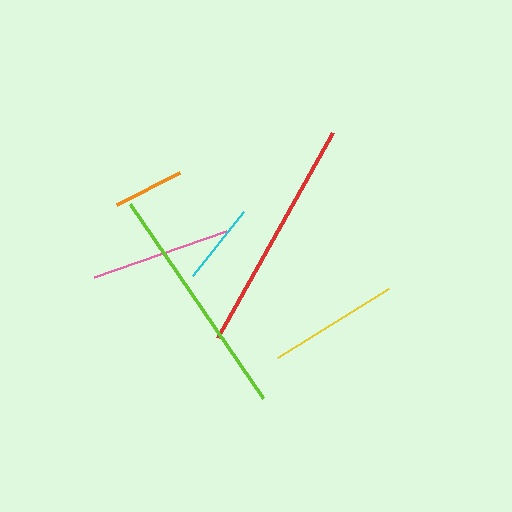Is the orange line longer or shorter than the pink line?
The pink line is longer than the orange line.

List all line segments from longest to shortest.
From longest to shortest: lime, red, pink, yellow, cyan, orange.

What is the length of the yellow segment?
The yellow segment is approximately 131 pixels long.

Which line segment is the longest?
The lime line is the longest at approximately 236 pixels.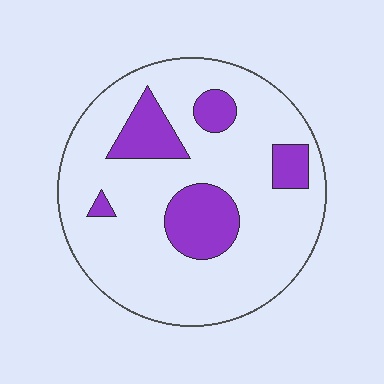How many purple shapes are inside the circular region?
5.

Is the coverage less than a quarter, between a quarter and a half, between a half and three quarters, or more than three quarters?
Less than a quarter.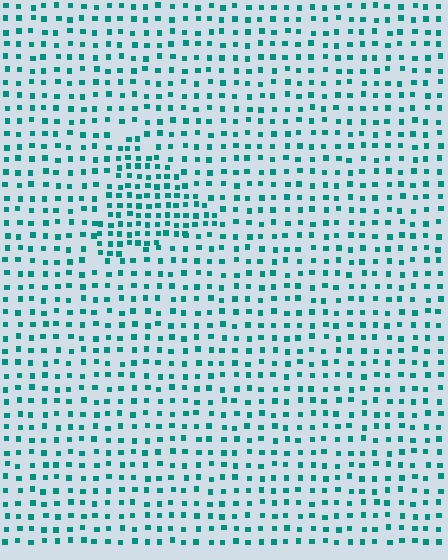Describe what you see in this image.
The image contains small teal elements arranged at two different densities. A triangle-shaped region is visible where the elements are more densely packed than the surrounding area.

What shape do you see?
I see a triangle.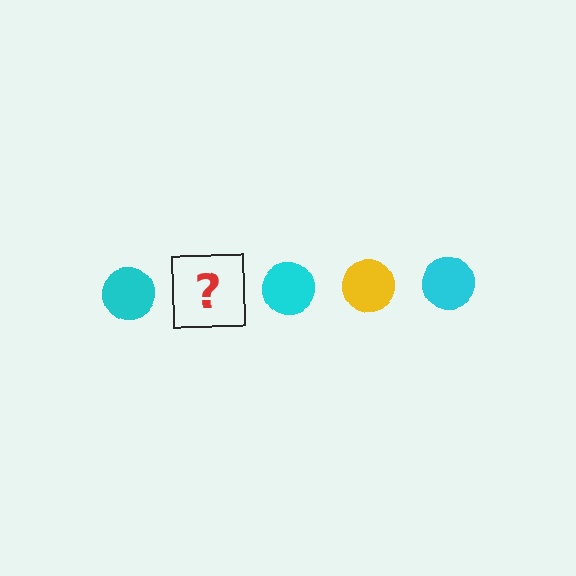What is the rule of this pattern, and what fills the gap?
The rule is that the pattern cycles through cyan, yellow circles. The gap should be filled with a yellow circle.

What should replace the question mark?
The question mark should be replaced with a yellow circle.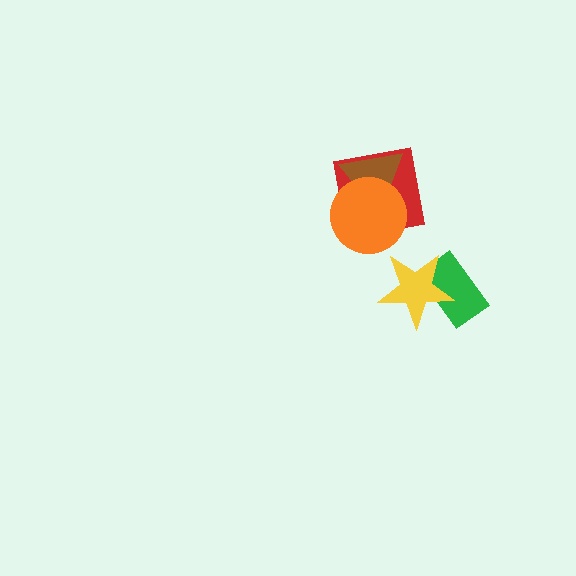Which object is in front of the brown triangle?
The orange circle is in front of the brown triangle.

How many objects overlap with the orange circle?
2 objects overlap with the orange circle.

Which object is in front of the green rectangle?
The yellow star is in front of the green rectangle.